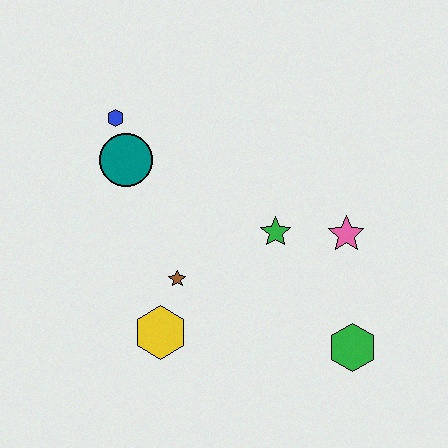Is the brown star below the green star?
Yes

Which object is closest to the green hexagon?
The pink star is closest to the green hexagon.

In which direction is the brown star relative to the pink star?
The brown star is to the left of the pink star.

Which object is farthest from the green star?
The blue hexagon is farthest from the green star.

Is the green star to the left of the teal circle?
No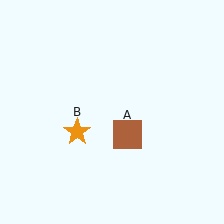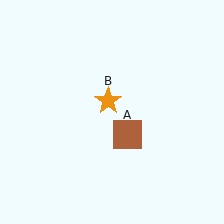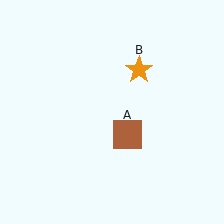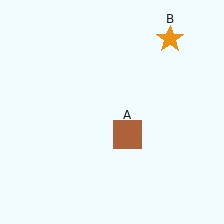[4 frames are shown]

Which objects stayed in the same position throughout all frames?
Brown square (object A) remained stationary.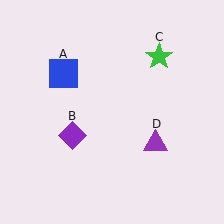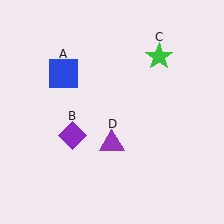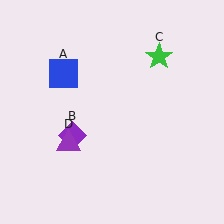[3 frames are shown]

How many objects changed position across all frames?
1 object changed position: purple triangle (object D).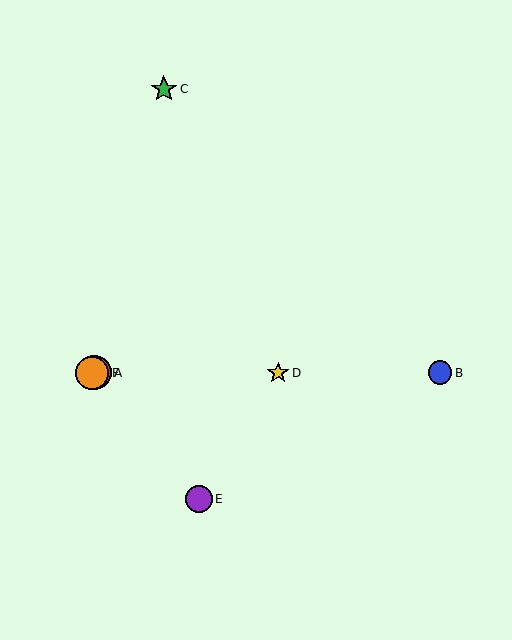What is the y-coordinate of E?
Object E is at y≈499.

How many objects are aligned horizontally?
4 objects (A, B, D, F) are aligned horizontally.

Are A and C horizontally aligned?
No, A is at y≈373 and C is at y≈89.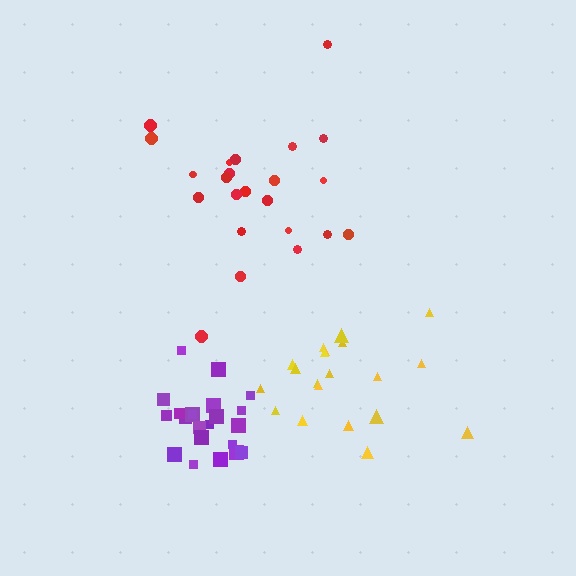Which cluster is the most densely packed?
Purple.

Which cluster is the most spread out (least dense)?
Red.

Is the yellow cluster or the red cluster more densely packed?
Yellow.